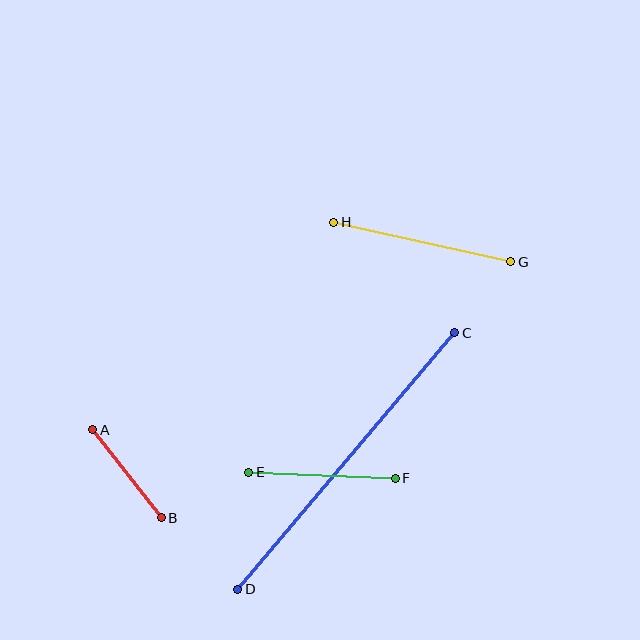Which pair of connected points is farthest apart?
Points C and D are farthest apart.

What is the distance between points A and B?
The distance is approximately 112 pixels.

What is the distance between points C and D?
The distance is approximately 336 pixels.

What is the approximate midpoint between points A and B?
The midpoint is at approximately (127, 474) pixels.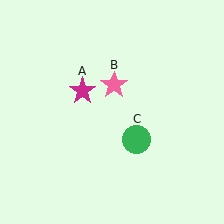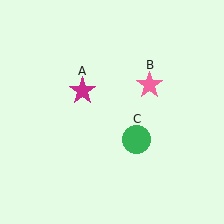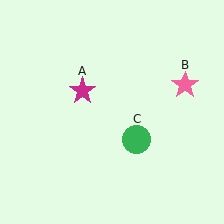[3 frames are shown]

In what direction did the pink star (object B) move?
The pink star (object B) moved right.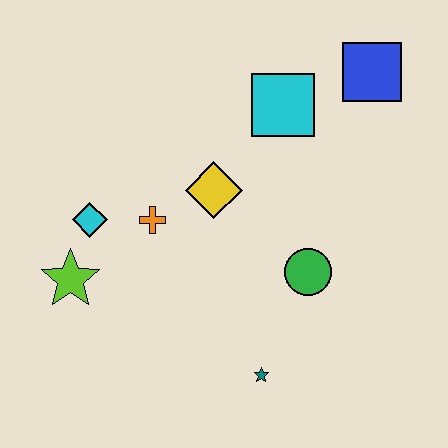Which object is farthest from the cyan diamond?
The blue square is farthest from the cyan diamond.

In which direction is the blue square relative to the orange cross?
The blue square is to the right of the orange cross.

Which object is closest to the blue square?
The cyan square is closest to the blue square.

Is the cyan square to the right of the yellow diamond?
Yes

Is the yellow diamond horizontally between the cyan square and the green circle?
No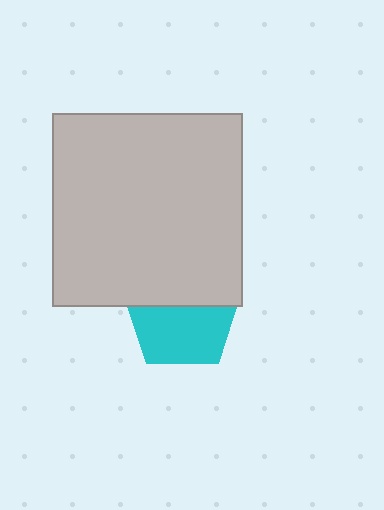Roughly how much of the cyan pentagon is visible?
About half of it is visible (roughly 56%).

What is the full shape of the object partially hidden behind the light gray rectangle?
The partially hidden object is a cyan pentagon.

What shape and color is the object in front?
The object in front is a light gray rectangle.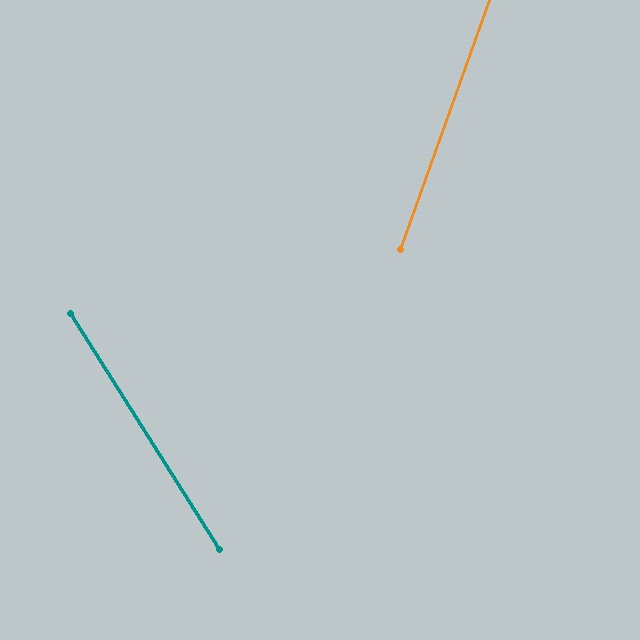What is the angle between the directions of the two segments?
Approximately 52 degrees.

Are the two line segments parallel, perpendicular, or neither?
Neither parallel nor perpendicular — they differ by about 52°.